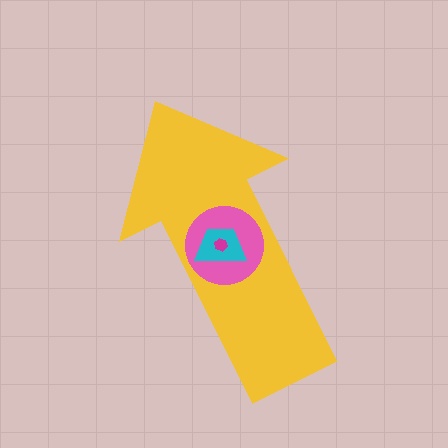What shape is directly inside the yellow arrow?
The pink circle.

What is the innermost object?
The magenta hexagon.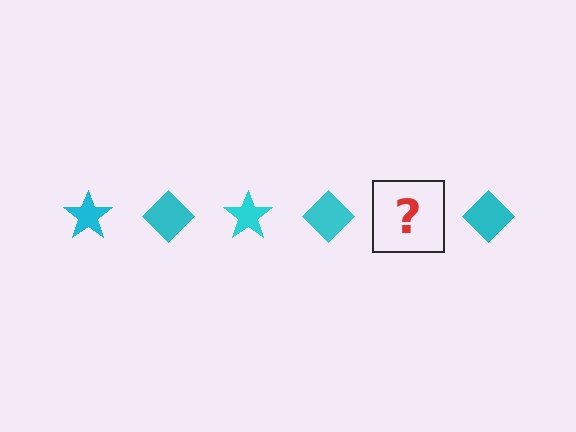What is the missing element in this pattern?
The missing element is a cyan star.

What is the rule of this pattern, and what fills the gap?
The rule is that the pattern cycles through star, diamond shapes in cyan. The gap should be filled with a cyan star.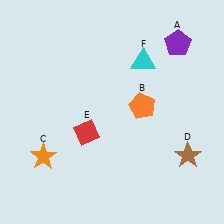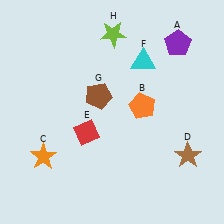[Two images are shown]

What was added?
A brown pentagon (G), a lime star (H) were added in Image 2.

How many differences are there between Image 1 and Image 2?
There are 2 differences between the two images.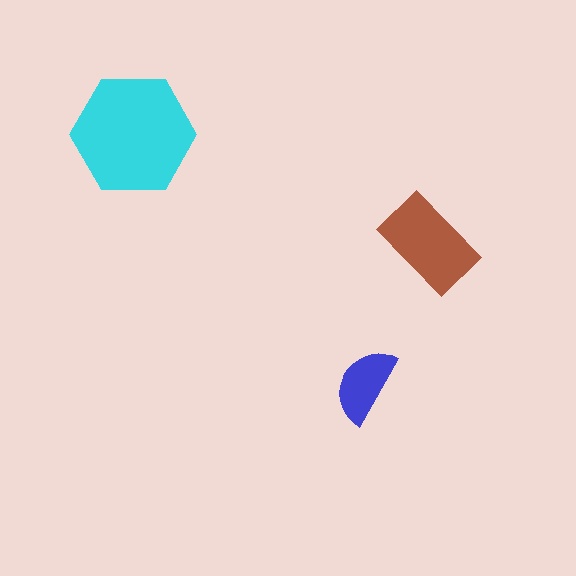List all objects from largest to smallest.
The cyan hexagon, the brown rectangle, the blue semicircle.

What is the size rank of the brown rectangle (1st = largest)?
2nd.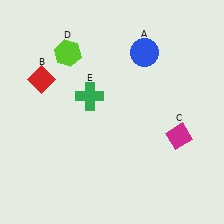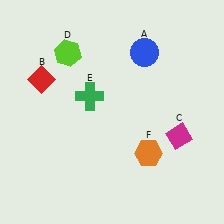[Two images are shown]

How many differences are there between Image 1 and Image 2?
There is 1 difference between the two images.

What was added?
An orange hexagon (F) was added in Image 2.